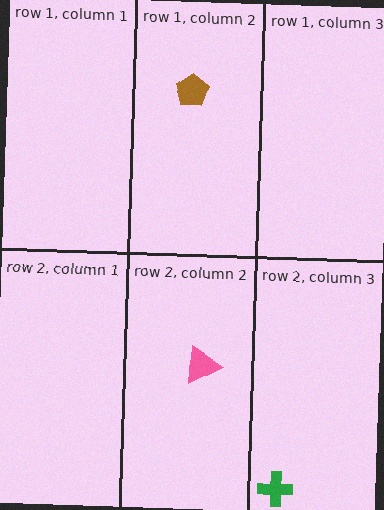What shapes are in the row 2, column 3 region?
The green cross.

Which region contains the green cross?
The row 2, column 3 region.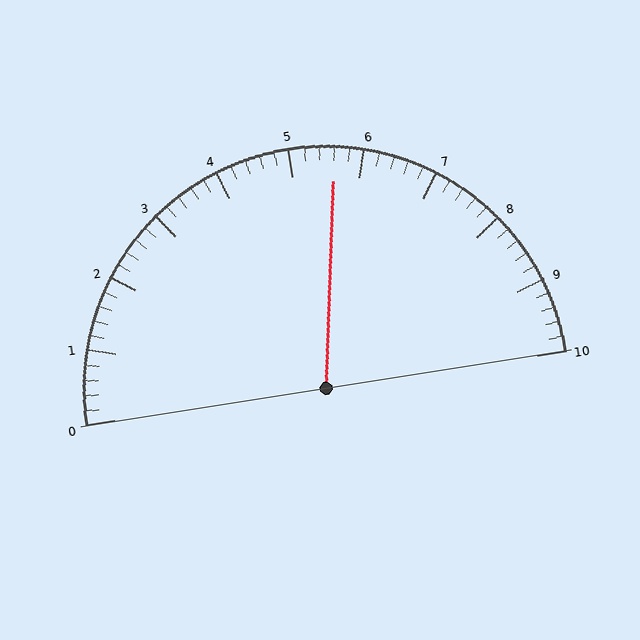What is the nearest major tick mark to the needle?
The nearest major tick mark is 6.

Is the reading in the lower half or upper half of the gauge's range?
The reading is in the upper half of the range (0 to 10).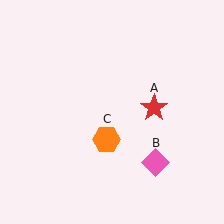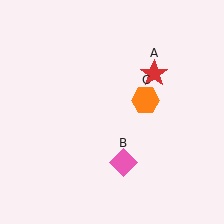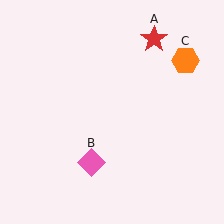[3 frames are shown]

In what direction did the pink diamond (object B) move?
The pink diamond (object B) moved left.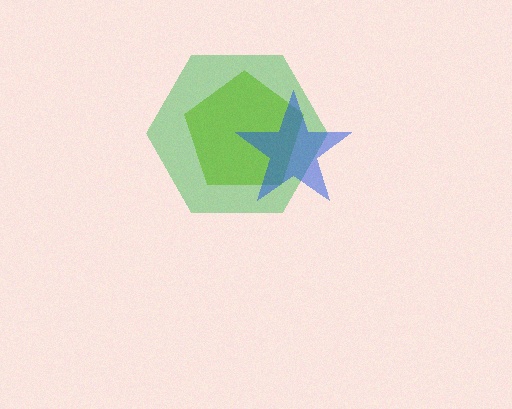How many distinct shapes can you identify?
There are 3 distinct shapes: a green hexagon, a lime pentagon, a blue star.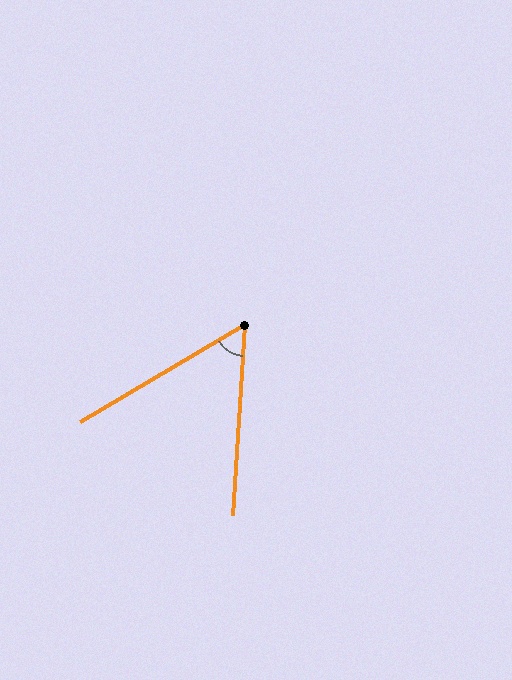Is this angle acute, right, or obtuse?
It is acute.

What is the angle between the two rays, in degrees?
Approximately 56 degrees.